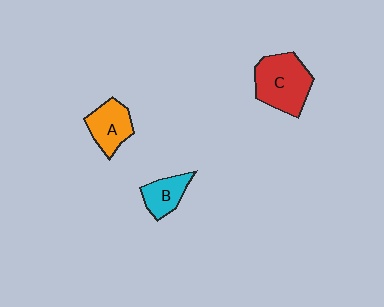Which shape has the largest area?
Shape C (red).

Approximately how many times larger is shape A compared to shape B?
Approximately 1.3 times.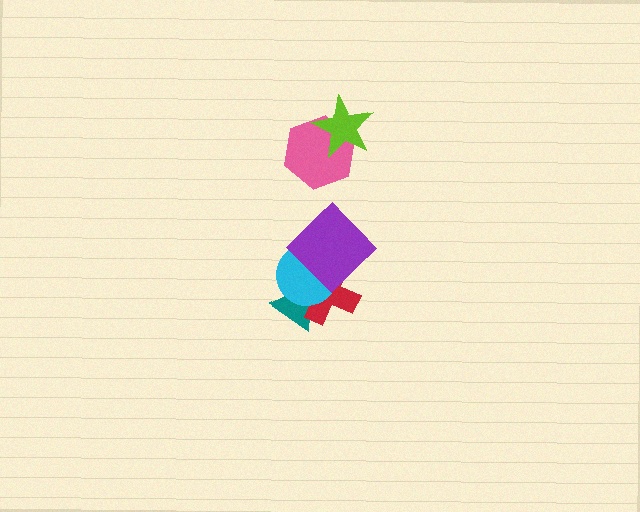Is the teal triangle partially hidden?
Yes, it is partially covered by another shape.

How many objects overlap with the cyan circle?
3 objects overlap with the cyan circle.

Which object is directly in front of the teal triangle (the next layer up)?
The red cross is directly in front of the teal triangle.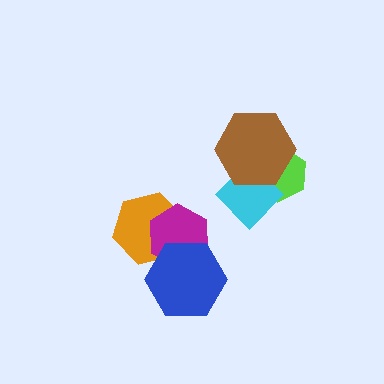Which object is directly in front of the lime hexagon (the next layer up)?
The cyan diamond is directly in front of the lime hexagon.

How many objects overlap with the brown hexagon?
2 objects overlap with the brown hexagon.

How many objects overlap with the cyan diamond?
2 objects overlap with the cyan diamond.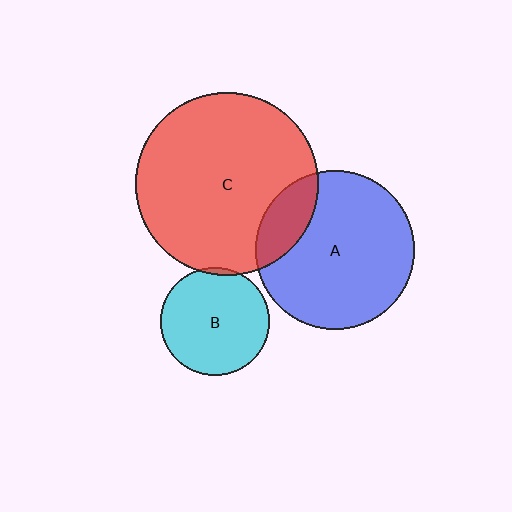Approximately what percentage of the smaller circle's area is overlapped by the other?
Approximately 5%.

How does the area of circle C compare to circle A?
Approximately 1.3 times.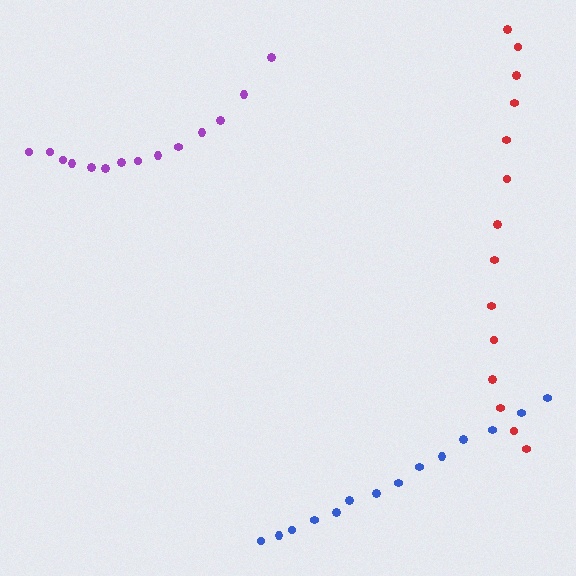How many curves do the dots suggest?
There are 3 distinct paths.